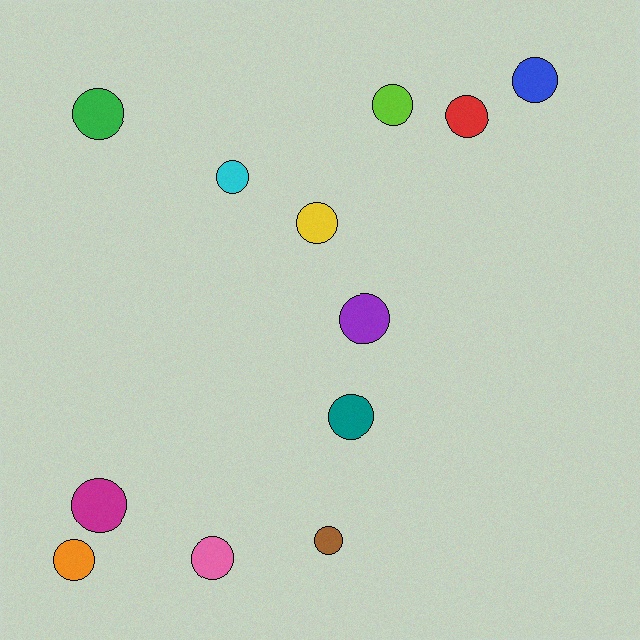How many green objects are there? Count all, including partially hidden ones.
There is 1 green object.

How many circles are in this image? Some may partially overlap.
There are 12 circles.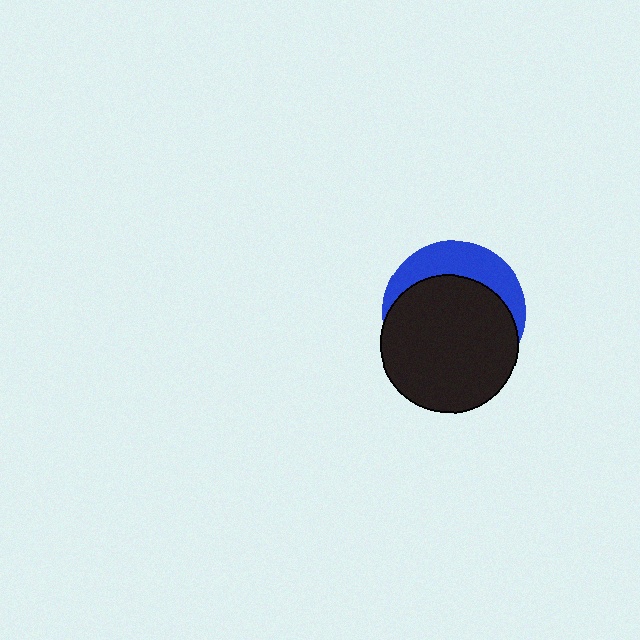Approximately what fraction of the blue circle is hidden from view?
Roughly 69% of the blue circle is hidden behind the black circle.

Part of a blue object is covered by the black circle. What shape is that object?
It is a circle.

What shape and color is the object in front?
The object in front is a black circle.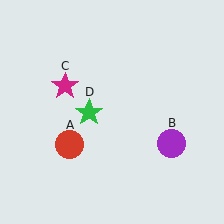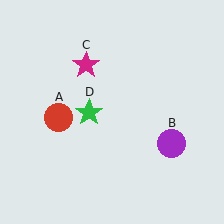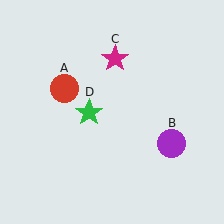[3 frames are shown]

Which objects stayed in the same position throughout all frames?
Purple circle (object B) and green star (object D) remained stationary.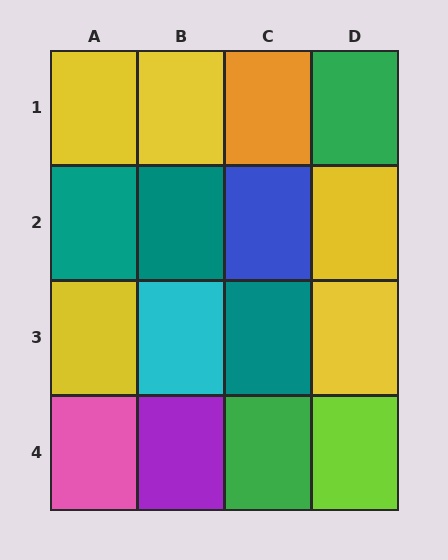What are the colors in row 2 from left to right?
Teal, teal, blue, yellow.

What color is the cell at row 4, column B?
Purple.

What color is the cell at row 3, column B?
Cyan.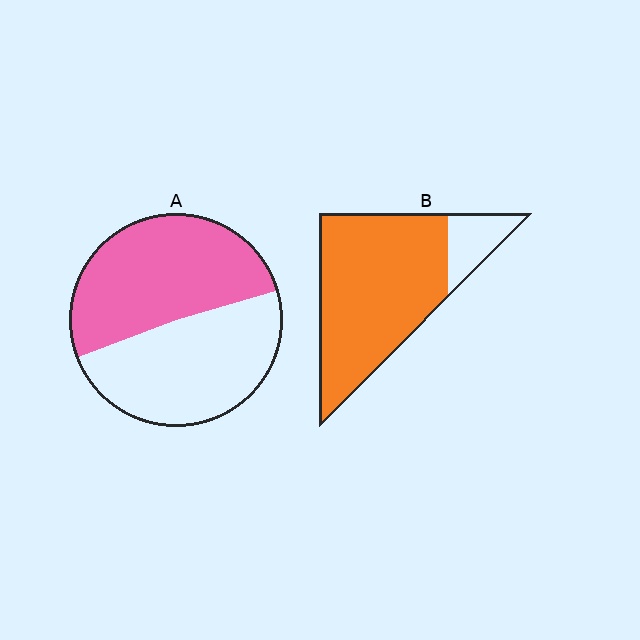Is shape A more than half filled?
Roughly half.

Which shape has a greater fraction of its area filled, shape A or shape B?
Shape B.